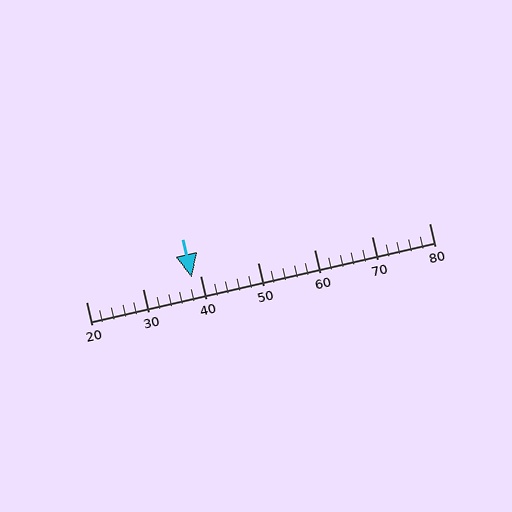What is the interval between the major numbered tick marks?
The major tick marks are spaced 10 units apart.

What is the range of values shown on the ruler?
The ruler shows values from 20 to 80.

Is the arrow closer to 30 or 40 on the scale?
The arrow is closer to 40.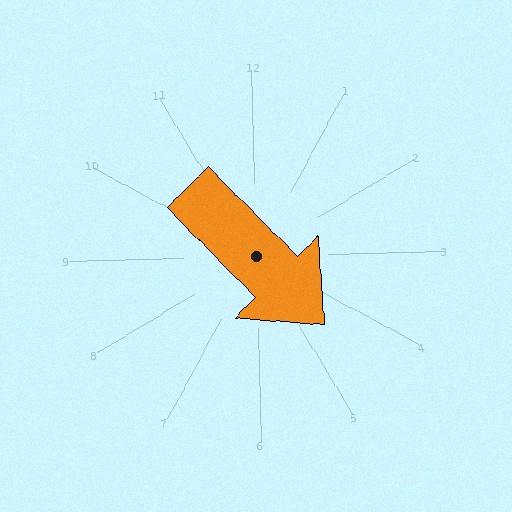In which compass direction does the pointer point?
Southeast.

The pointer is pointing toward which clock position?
Roughly 5 o'clock.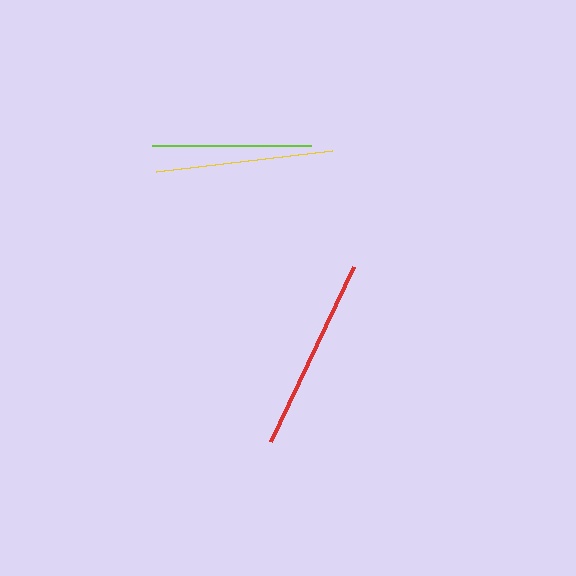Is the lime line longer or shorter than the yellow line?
The yellow line is longer than the lime line.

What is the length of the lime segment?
The lime segment is approximately 159 pixels long.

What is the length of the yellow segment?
The yellow segment is approximately 177 pixels long.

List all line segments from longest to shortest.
From longest to shortest: red, yellow, lime.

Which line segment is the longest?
The red line is the longest at approximately 194 pixels.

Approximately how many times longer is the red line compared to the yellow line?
The red line is approximately 1.1 times the length of the yellow line.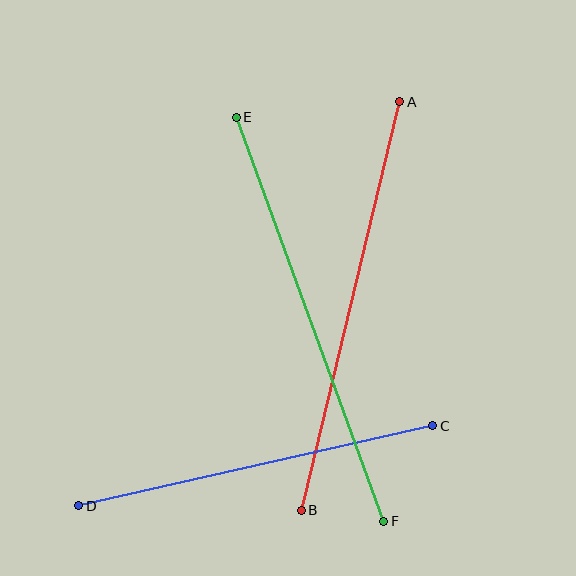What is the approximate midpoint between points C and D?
The midpoint is at approximately (256, 466) pixels.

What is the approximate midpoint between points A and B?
The midpoint is at approximately (351, 306) pixels.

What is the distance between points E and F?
The distance is approximately 430 pixels.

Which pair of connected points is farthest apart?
Points E and F are farthest apart.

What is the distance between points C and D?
The distance is approximately 363 pixels.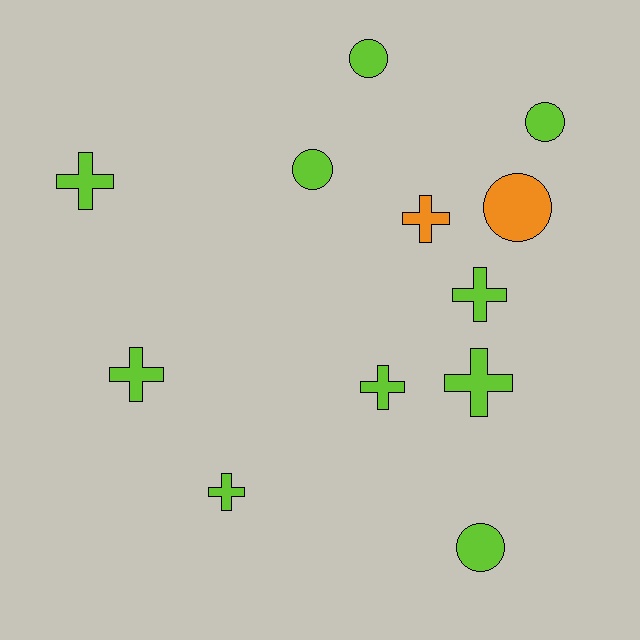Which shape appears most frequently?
Cross, with 7 objects.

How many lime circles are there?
There are 4 lime circles.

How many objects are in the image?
There are 12 objects.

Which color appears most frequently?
Lime, with 10 objects.